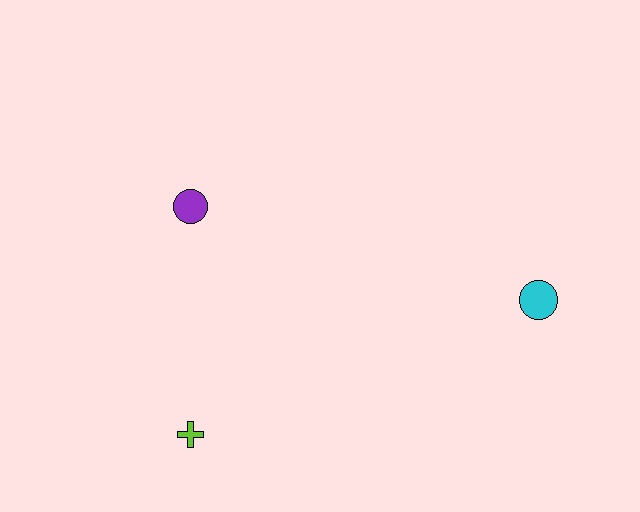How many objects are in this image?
There are 3 objects.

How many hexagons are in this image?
There are no hexagons.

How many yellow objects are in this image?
There are no yellow objects.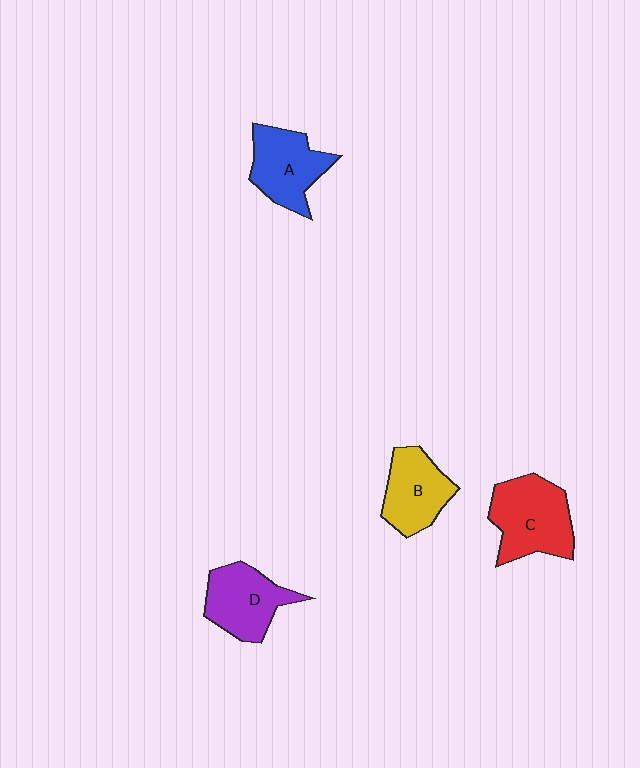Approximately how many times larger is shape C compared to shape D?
Approximately 1.2 times.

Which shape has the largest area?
Shape C (red).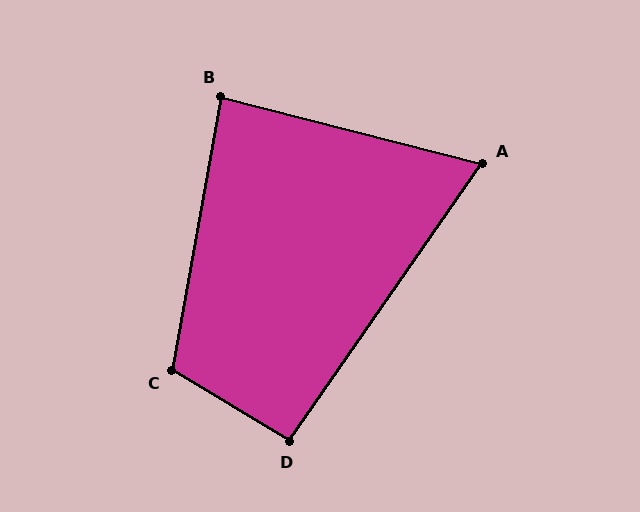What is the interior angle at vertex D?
Approximately 94 degrees (approximately right).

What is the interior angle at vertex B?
Approximately 86 degrees (approximately right).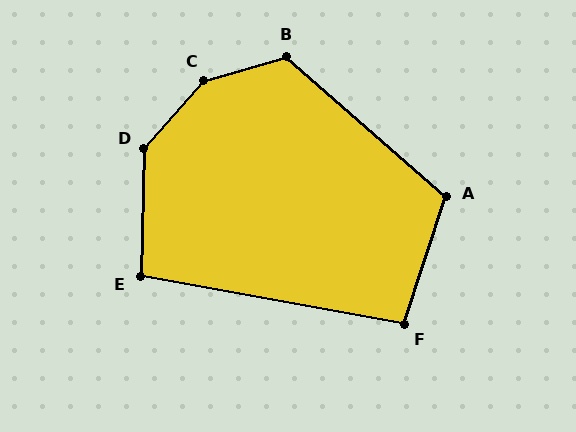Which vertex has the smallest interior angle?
F, at approximately 98 degrees.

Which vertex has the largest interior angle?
C, at approximately 148 degrees.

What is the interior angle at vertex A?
Approximately 113 degrees (obtuse).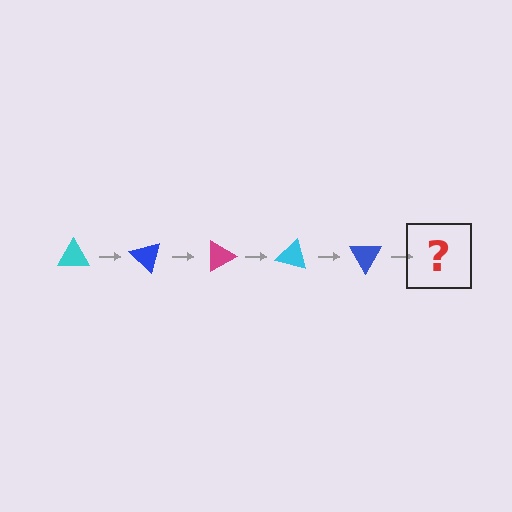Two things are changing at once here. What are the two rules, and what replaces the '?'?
The two rules are that it rotates 45 degrees each step and the color cycles through cyan, blue, and magenta. The '?' should be a magenta triangle, rotated 225 degrees from the start.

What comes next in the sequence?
The next element should be a magenta triangle, rotated 225 degrees from the start.